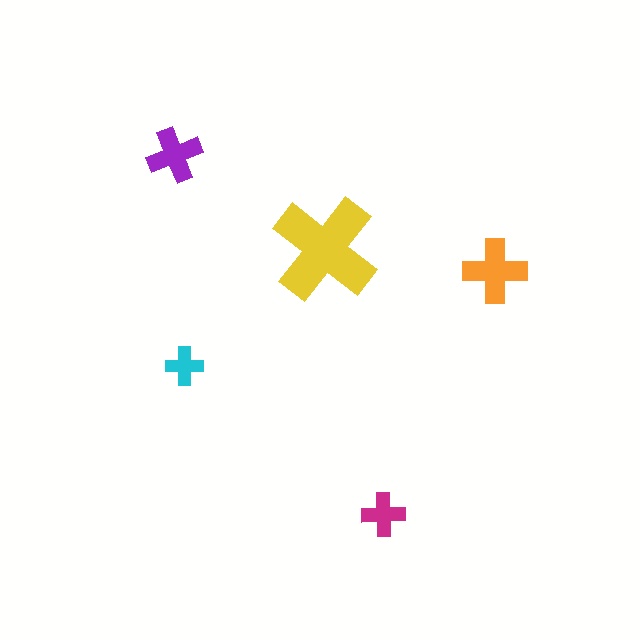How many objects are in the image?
There are 5 objects in the image.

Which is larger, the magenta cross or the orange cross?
The orange one.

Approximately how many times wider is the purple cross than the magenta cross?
About 1.5 times wider.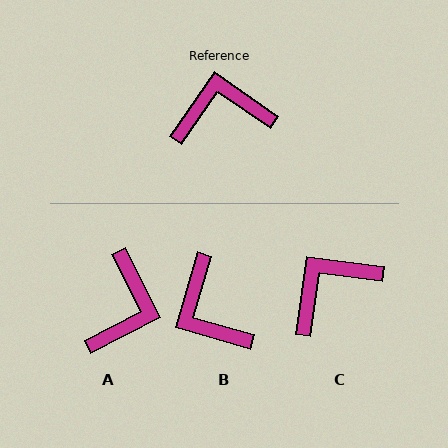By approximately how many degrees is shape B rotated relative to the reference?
Approximately 109 degrees counter-clockwise.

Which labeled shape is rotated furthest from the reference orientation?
A, about 118 degrees away.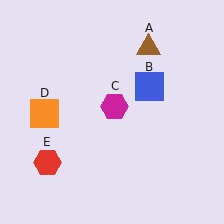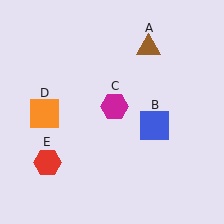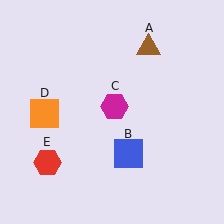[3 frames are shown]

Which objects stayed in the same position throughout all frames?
Brown triangle (object A) and magenta hexagon (object C) and orange square (object D) and red hexagon (object E) remained stationary.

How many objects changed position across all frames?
1 object changed position: blue square (object B).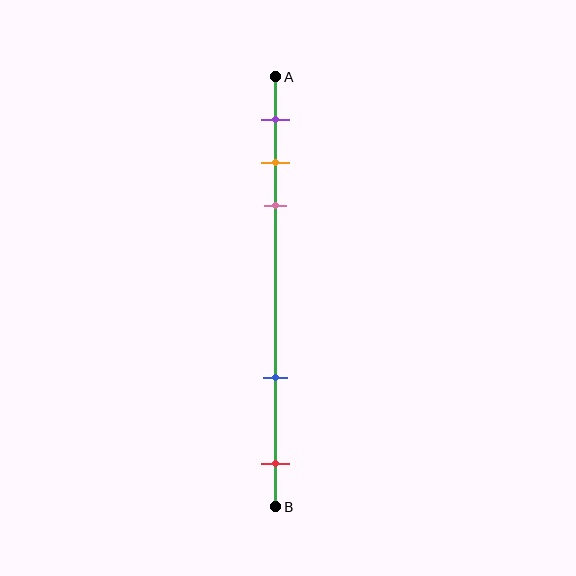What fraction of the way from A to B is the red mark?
The red mark is approximately 90% (0.9) of the way from A to B.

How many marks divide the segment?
There are 5 marks dividing the segment.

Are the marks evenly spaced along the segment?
No, the marks are not evenly spaced.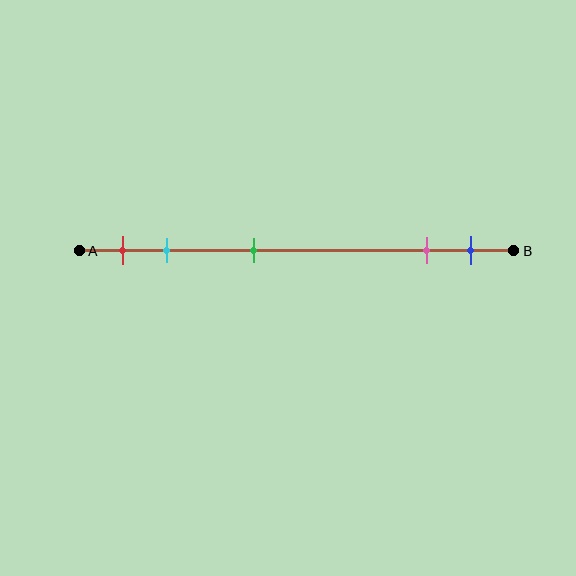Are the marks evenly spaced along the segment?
No, the marks are not evenly spaced.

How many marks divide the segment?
There are 5 marks dividing the segment.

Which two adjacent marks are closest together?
The pink and blue marks are the closest adjacent pair.